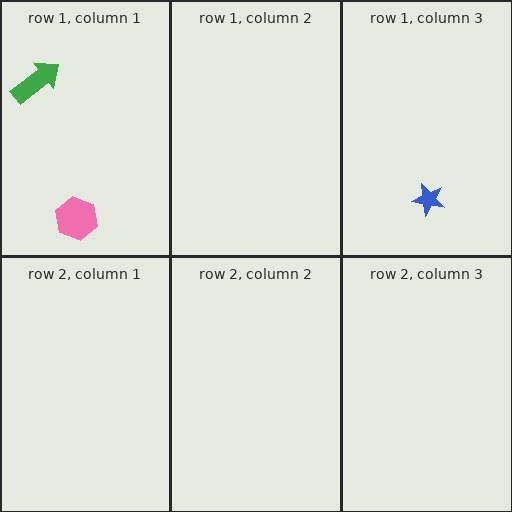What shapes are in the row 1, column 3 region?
The blue star.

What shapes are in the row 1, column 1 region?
The green arrow, the pink hexagon.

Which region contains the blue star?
The row 1, column 3 region.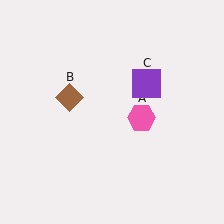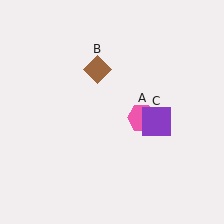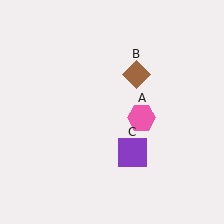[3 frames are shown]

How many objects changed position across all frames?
2 objects changed position: brown diamond (object B), purple square (object C).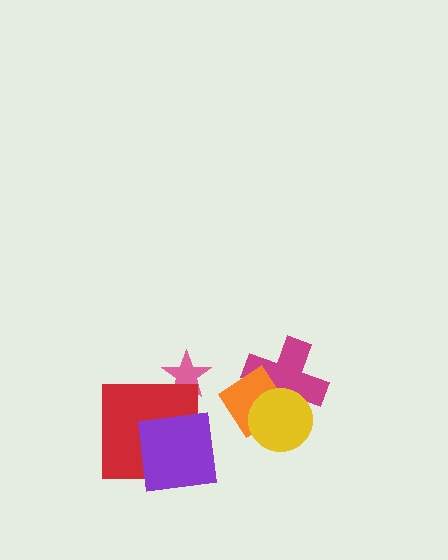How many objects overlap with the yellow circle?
2 objects overlap with the yellow circle.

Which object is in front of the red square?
The purple square is in front of the red square.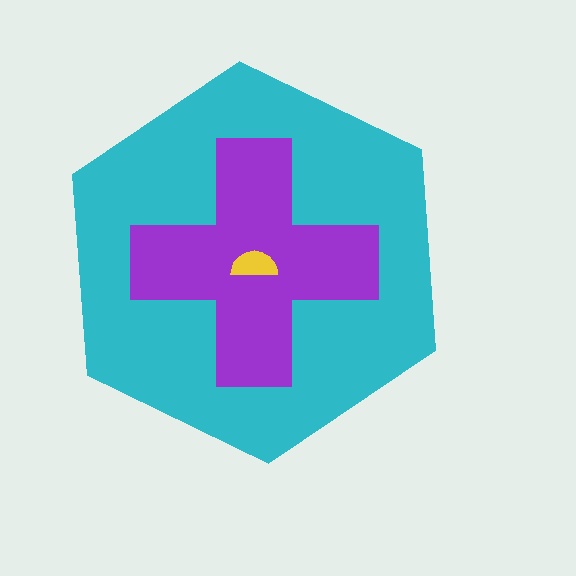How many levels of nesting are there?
3.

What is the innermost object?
The yellow semicircle.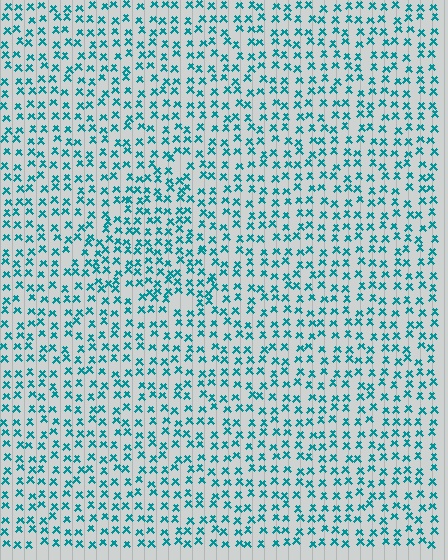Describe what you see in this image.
The image contains small teal elements arranged at two different densities. A triangle-shaped region is visible where the elements are more densely packed than the surrounding area.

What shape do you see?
I see a triangle.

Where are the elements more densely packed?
The elements are more densely packed inside the triangle boundary.